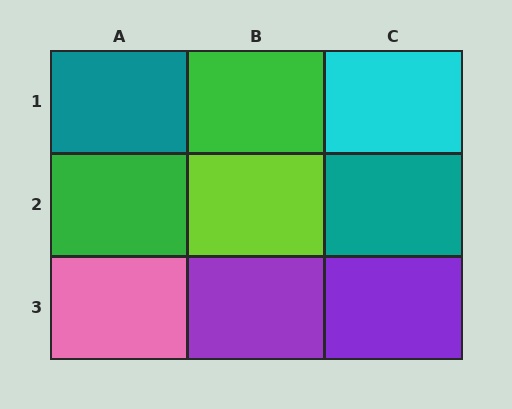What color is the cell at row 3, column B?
Purple.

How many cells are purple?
2 cells are purple.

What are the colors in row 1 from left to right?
Teal, green, cyan.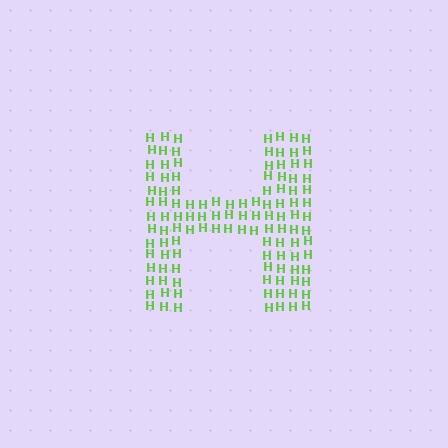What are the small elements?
The small elements are letter H's.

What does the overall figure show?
The overall figure shows the letter H.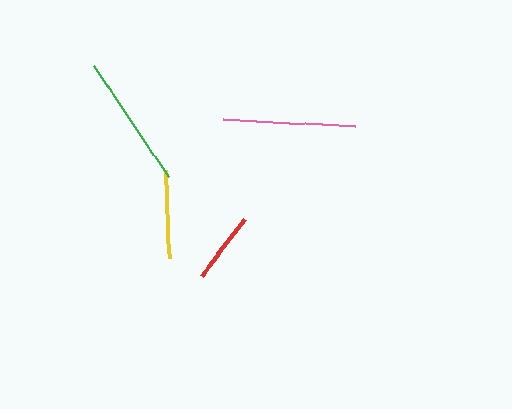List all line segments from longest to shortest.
From longest to shortest: green, pink, yellow, red.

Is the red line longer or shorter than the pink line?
The pink line is longer than the red line.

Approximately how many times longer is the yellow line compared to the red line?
The yellow line is approximately 1.2 times the length of the red line.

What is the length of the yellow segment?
The yellow segment is approximately 88 pixels long.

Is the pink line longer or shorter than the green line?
The green line is longer than the pink line.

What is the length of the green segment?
The green segment is approximately 133 pixels long.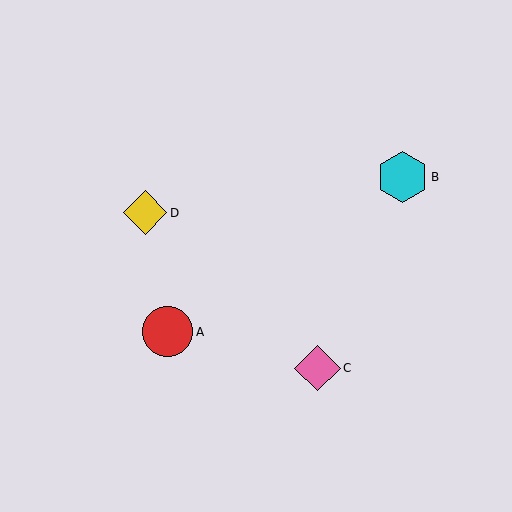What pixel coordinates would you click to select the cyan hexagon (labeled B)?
Click at (403, 177) to select the cyan hexagon B.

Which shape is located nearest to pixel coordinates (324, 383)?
The pink diamond (labeled C) at (318, 368) is nearest to that location.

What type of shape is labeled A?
Shape A is a red circle.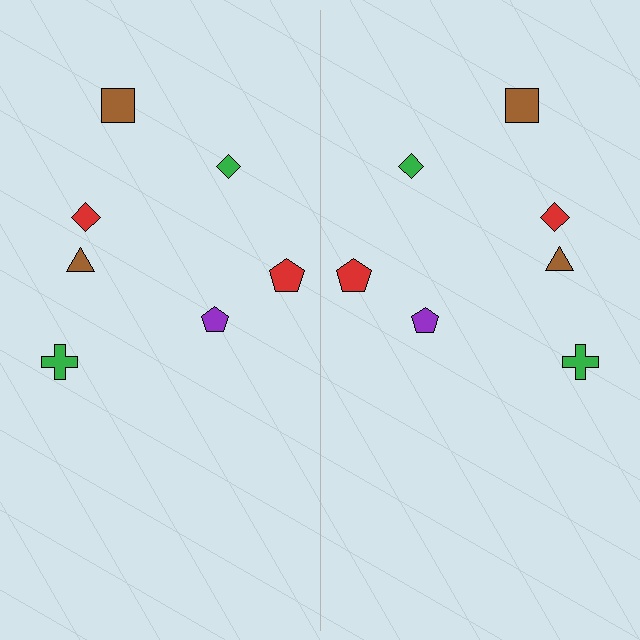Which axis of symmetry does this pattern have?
The pattern has a vertical axis of symmetry running through the center of the image.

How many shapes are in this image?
There are 14 shapes in this image.